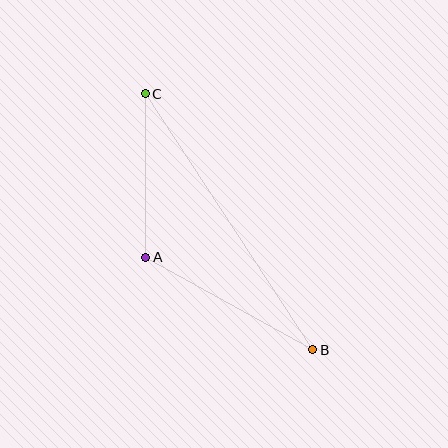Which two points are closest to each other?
Points A and C are closest to each other.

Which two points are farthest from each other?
Points B and C are farthest from each other.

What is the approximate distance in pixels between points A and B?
The distance between A and B is approximately 191 pixels.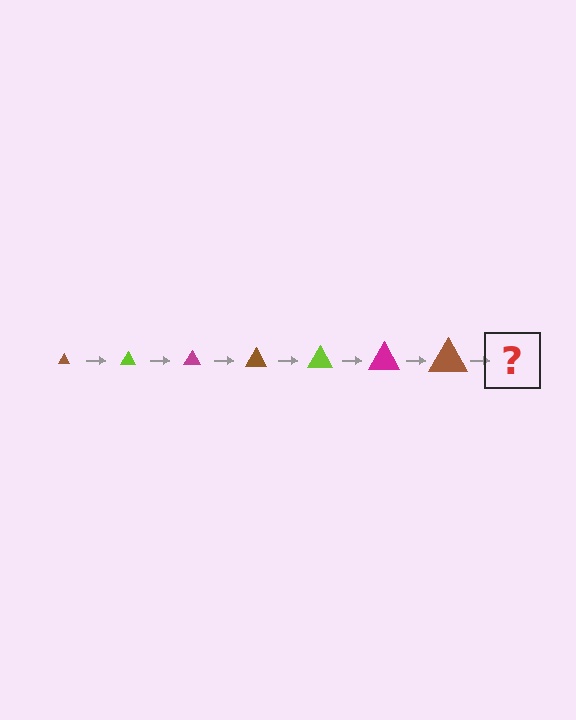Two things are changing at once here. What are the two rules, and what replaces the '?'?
The two rules are that the triangle grows larger each step and the color cycles through brown, lime, and magenta. The '?' should be a lime triangle, larger than the previous one.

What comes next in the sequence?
The next element should be a lime triangle, larger than the previous one.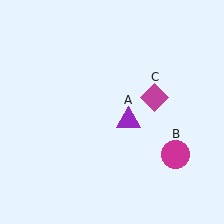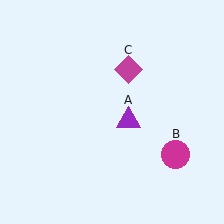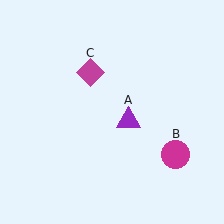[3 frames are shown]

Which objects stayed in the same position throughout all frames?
Purple triangle (object A) and magenta circle (object B) remained stationary.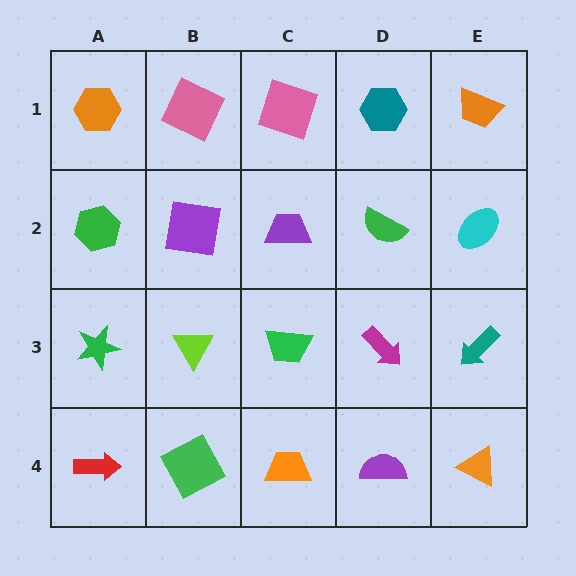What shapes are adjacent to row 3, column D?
A green semicircle (row 2, column D), a purple semicircle (row 4, column D), a green trapezoid (row 3, column C), a teal arrow (row 3, column E).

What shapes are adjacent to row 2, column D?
A teal hexagon (row 1, column D), a magenta arrow (row 3, column D), a purple trapezoid (row 2, column C), a cyan ellipse (row 2, column E).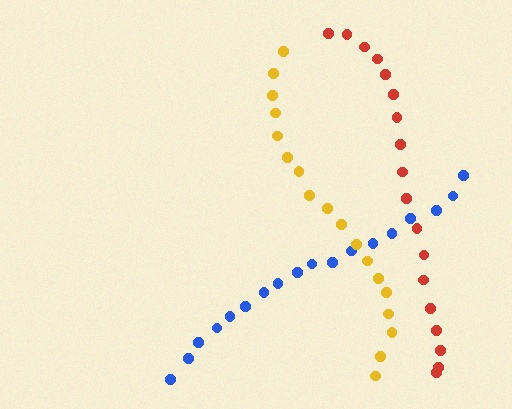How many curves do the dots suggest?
There are 3 distinct paths.